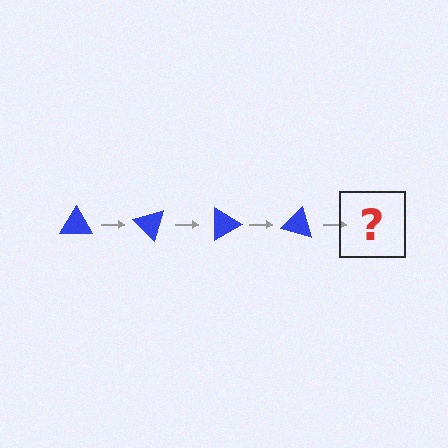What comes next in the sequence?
The next element should be a blue triangle rotated 180 degrees.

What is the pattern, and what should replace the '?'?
The pattern is that the triangle rotates 45 degrees each step. The '?' should be a blue triangle rotated 180 degrees.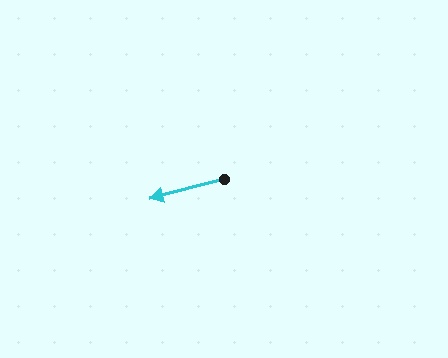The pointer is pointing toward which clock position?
Roughly 9 o'clock.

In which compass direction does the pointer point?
West.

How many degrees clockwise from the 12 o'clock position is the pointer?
Approximately 255 degrees.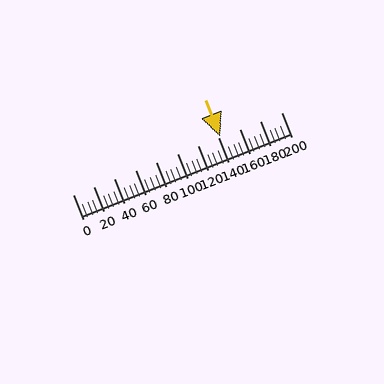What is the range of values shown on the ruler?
The ruler shows values from 0 to 200.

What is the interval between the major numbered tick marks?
The major tick marks are spaced 20 units apart.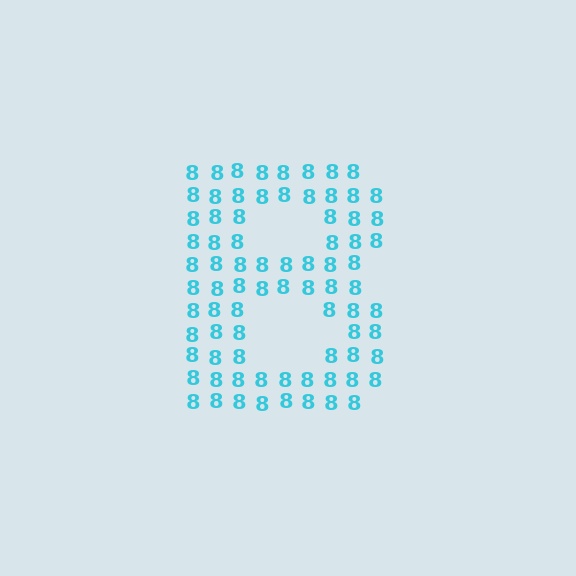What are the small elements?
The small elements are digit 8's.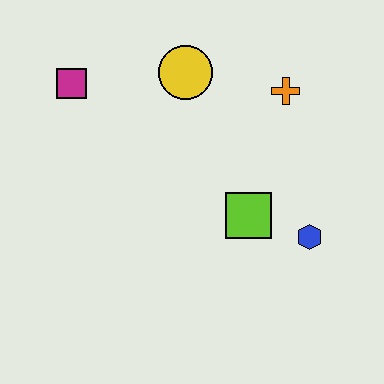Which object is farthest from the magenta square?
The blue hexagon is farthest from the magenta square.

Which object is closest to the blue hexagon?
The lime square is closest to the blue hexagon.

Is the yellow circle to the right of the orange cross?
No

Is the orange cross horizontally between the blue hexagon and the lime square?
Yes